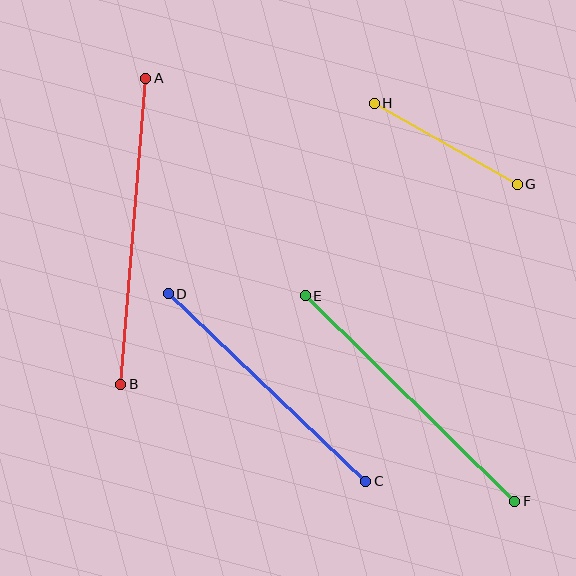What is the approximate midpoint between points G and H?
The midpoint is at approximately (446, 144) pixels.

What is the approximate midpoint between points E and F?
The midpoint is at approximately (410, 399) pixels.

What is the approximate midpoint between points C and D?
The midpoint is at approximately (267, 388) pixels.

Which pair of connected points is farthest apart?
Points A and B are farthest apart.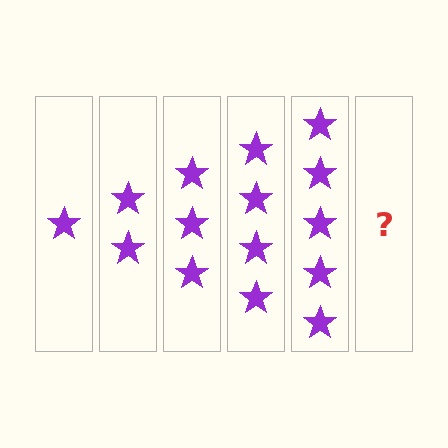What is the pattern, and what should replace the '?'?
The pattern is that each step adds one more star. The '?' should be 6 stars.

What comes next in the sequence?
The next element should be 6 stars.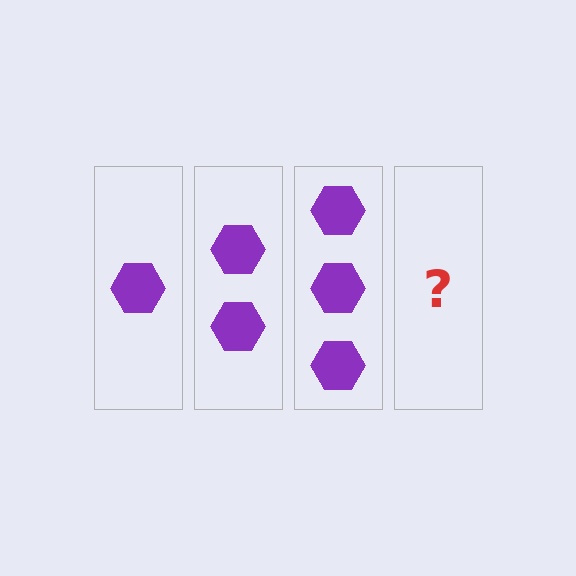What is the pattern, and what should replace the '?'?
The pattern is that each step adds one more hexagon. The '?' should be 4 hexagons.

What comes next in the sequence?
The next element should be 4 hexagons.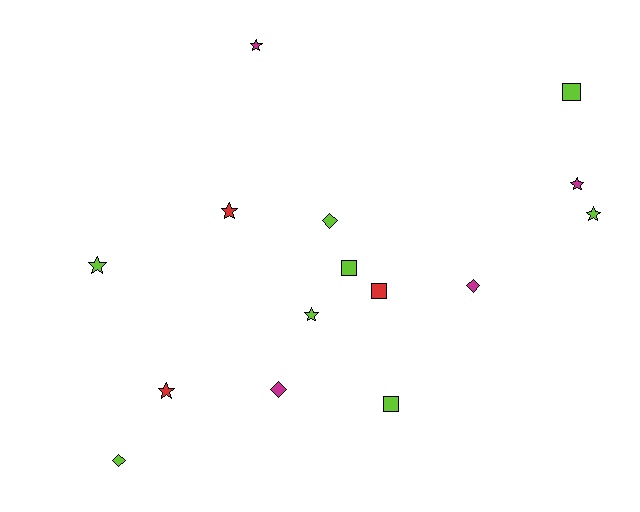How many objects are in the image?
There are 15 objects.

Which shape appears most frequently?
Star, with 7 objects.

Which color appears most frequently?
Lime, with 8 objects.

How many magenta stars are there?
There are 2 magenta stars.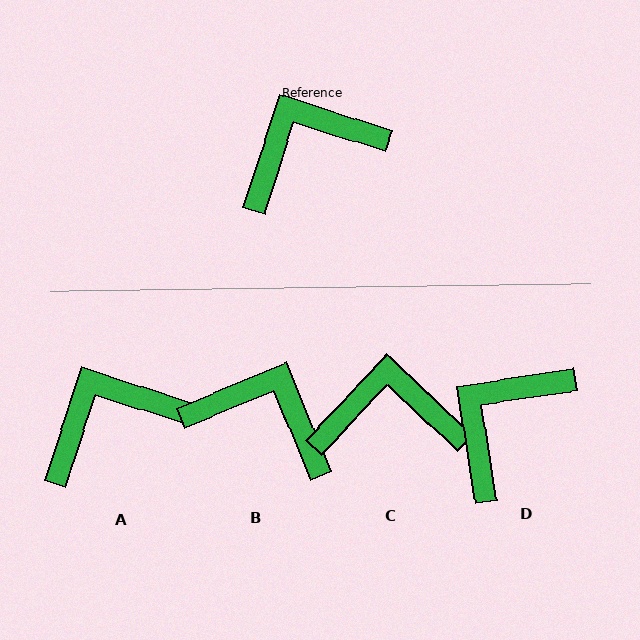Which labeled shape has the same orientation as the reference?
A.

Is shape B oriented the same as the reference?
No, it is off by about 49 degrees.